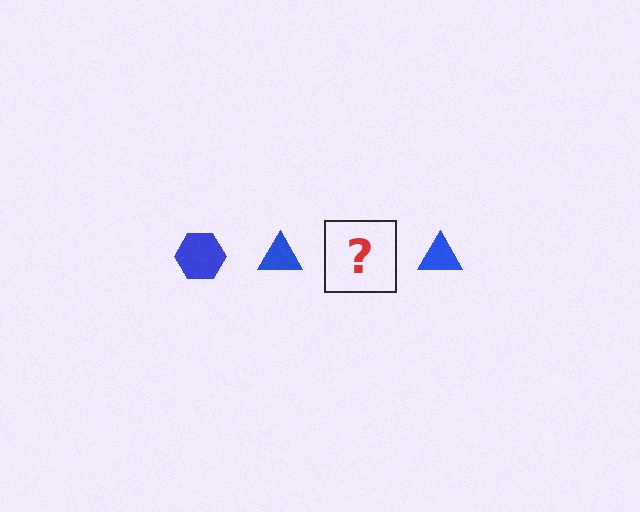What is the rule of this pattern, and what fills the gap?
The rule is that the pattern cycles through hexagon, triangle shapes in blue. The gap should be filled with a blue hexagon.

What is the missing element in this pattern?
The missing element is a blue hexagon.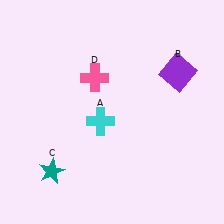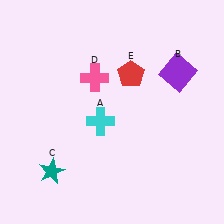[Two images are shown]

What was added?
A red pentagon (E) was added in Image 2.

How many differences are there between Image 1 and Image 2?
There is 1 difference between the two images.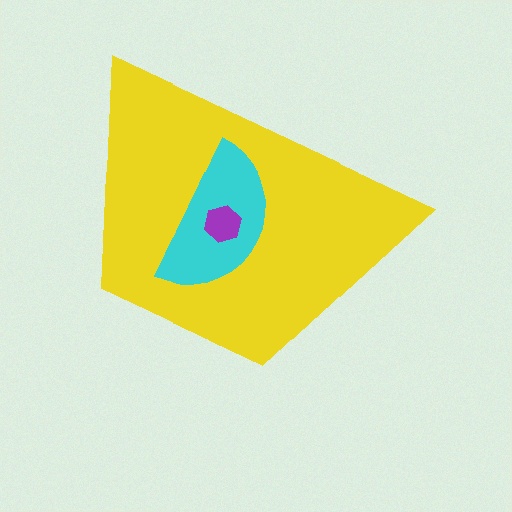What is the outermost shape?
The yellow trapezoid.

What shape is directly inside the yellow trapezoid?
The cyan semicircle.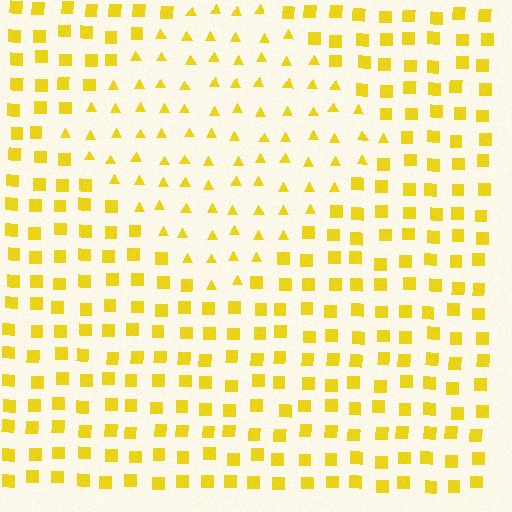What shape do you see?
I see a diamond.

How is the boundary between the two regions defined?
The boundary is defined by a change in element shape: triangles inside vs. squares outside. All elements share the same color and spacing.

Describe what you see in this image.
The image is filled with small yellow elements arranged in a uniform grid. A diamond-shaped region contains triangles, while the surrounding area contains squares. The boundary is defined purely by the change in element shape.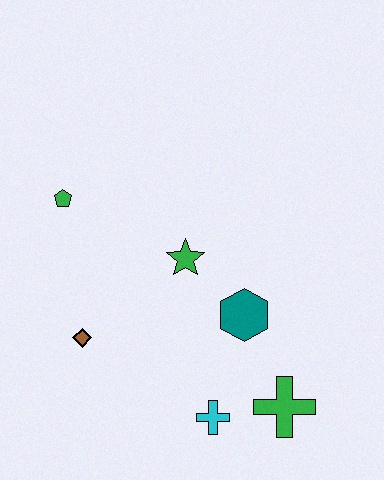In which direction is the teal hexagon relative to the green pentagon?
The teal hexagon is to the right of the green pentagon.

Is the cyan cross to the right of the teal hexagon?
No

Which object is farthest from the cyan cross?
The green pentagon is farthest from the cyan cross.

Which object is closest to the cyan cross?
The green cross is closest to the cyan cross.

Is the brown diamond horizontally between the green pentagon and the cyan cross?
Yes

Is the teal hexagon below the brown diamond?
No